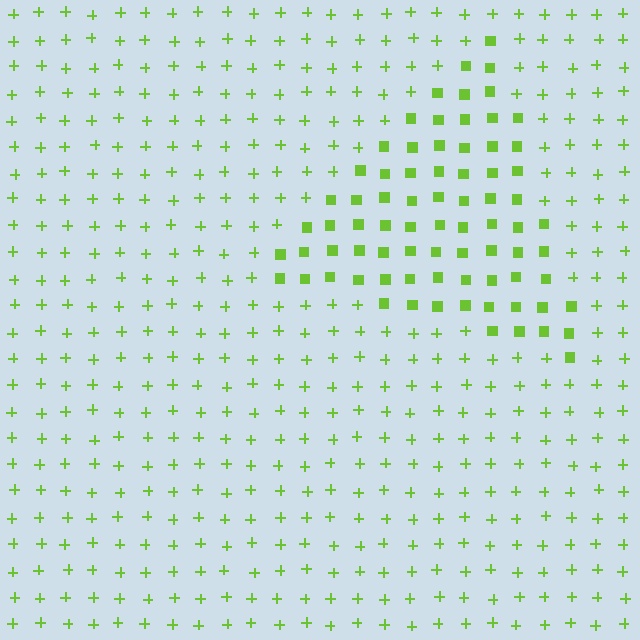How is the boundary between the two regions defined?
The boundary is defined by a change in element shape: squares inside vs. plus signs outside. All elements share the same color and spacing.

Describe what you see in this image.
The image is filled with small lime elements arranged in a uniform grid. A triangle-shaped region contains squares, while the surrounding area contains plus signs. The boundary is defined purely by the change in element shape.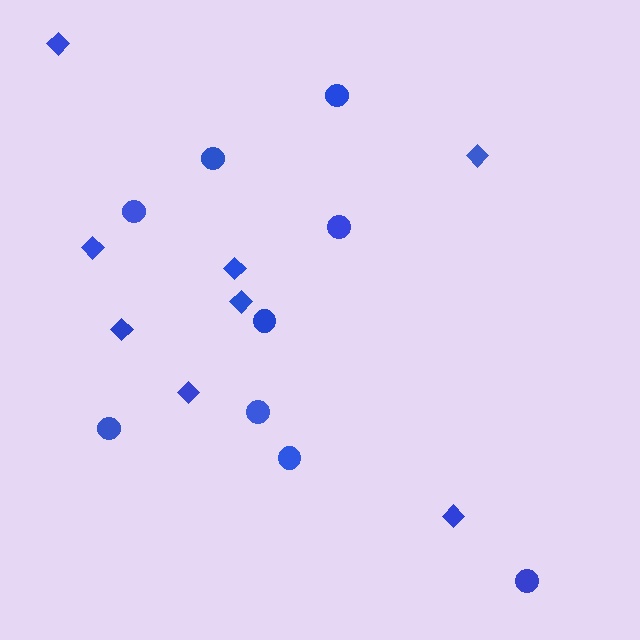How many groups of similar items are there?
There are 2 groups: one group of diamonds (8) and one group of circles (9).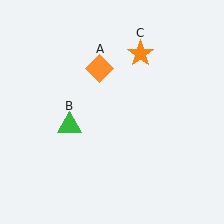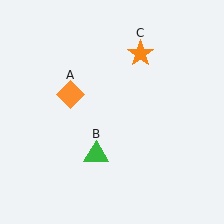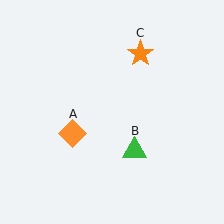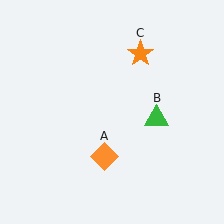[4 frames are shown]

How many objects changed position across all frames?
2 objects changed position: orange diamond (object A), green triangle (object B).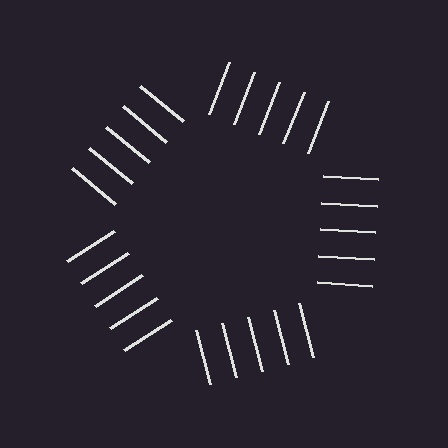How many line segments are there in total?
25 — 5 along each of the 5 edges.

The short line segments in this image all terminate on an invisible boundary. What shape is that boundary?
An illusory pentagon — the line segments terminate on its edges but no continuous stroke is drawn.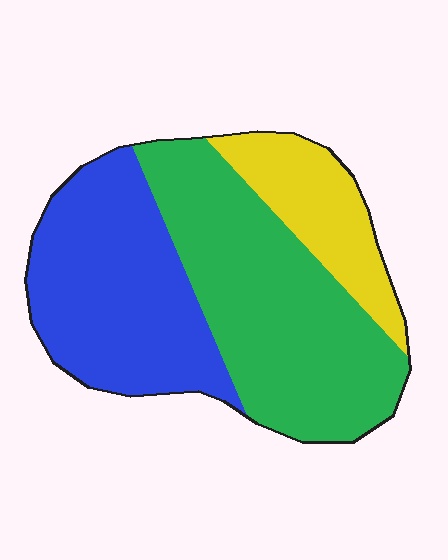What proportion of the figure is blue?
Blue covers roughly 35% of the figure.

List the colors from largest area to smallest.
From largest to smallest: green, blue, yellow.